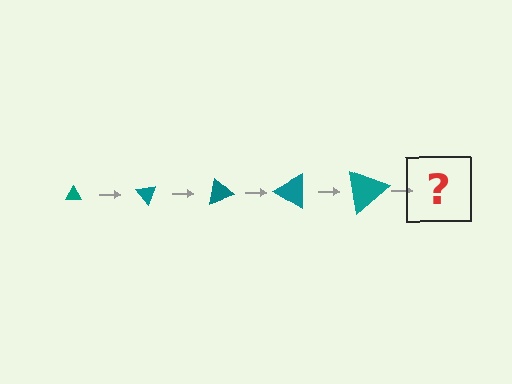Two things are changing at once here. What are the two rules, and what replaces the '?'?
The two rules are that the triangle grows larger each step and it rotates 50 degrees each step. The '?' should be a triangle, larger than the previous one and rotated 250 degrees from the start.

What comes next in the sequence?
The next element should be a triangle, larger than the previous one and rotated 250 degrees from the start.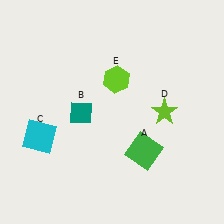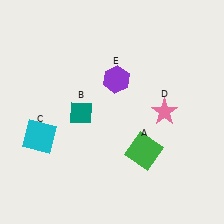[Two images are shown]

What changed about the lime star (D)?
In Image 1, D is lime. In Image 2, it changed to pink.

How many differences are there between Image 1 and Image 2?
There are 2 differences between the two images.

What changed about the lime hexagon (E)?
In Image 1, E is lime. In Image 2, it changed to purple.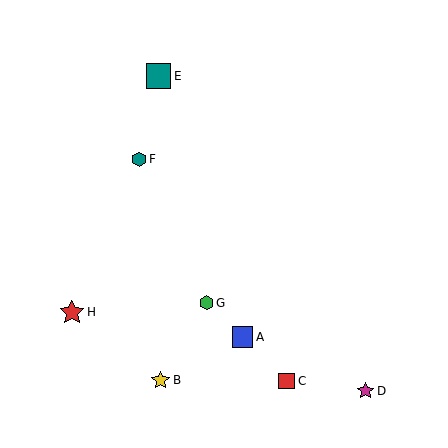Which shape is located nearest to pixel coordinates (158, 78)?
The teal square (labeled E) at (159, 76) is nearest to that location.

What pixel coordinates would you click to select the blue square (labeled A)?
Click at (243, 337) to select the blue square A.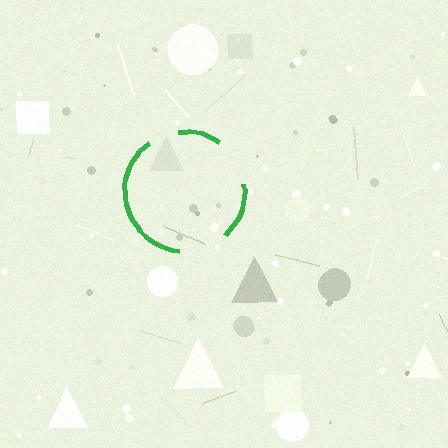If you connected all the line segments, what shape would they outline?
They would outline a circle.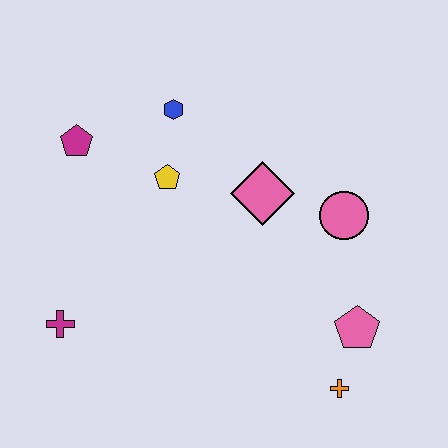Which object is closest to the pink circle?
The pink diamond is closest to the pink circle.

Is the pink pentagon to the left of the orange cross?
No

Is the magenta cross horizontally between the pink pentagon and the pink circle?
No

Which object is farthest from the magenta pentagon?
The orange cross is farthest from the magenta pentagon.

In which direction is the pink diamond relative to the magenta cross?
The pink diamond is to the right of the magenta cross.